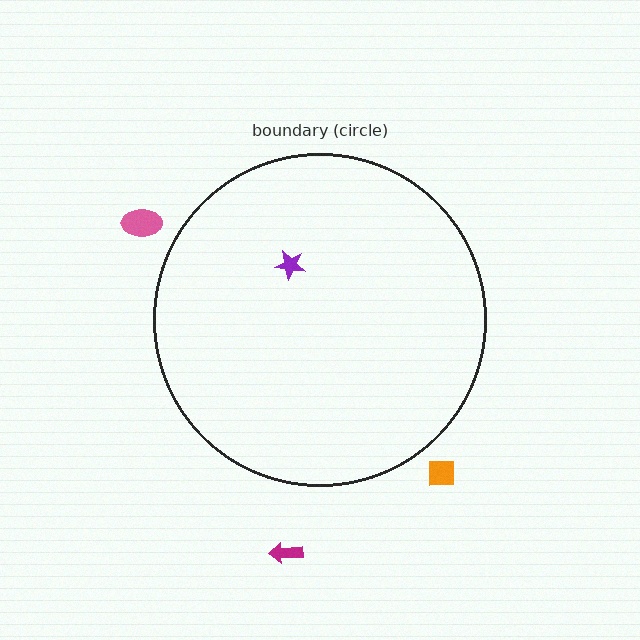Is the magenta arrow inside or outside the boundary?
Outside.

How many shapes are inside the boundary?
1 inside, 3 outside.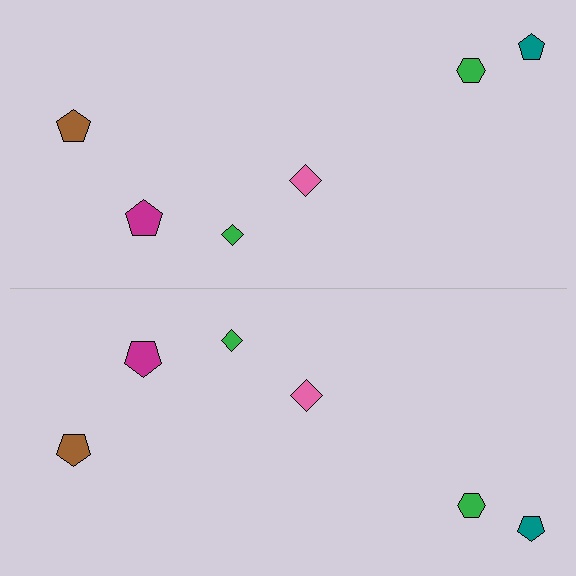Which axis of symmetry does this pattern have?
The pattern has a horizontal axis of symmetry running through the center of the image.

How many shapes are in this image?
There are 12 shapes in this image.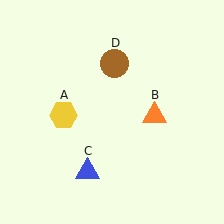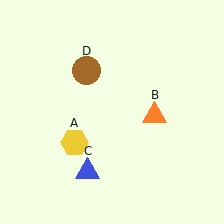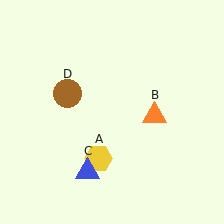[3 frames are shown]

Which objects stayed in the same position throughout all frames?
Orange triangle (object B) and blue triangle (object C) remained stationary.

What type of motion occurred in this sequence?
The yellow hexagon (object A), brown circle (object D) rotated counterclockwise around the center of the scene.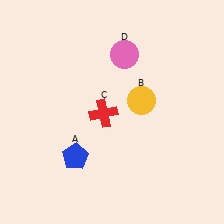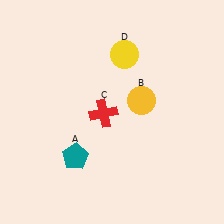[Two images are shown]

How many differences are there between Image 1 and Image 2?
There are 2 differences between the two images.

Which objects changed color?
A changed from blue to teal. D changed from pink to yellow.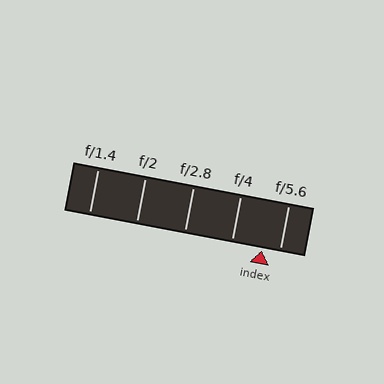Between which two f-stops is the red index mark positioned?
The index mark is between f/4 and f/5.6.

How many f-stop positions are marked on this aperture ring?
There are 5 f-stop positions marked.